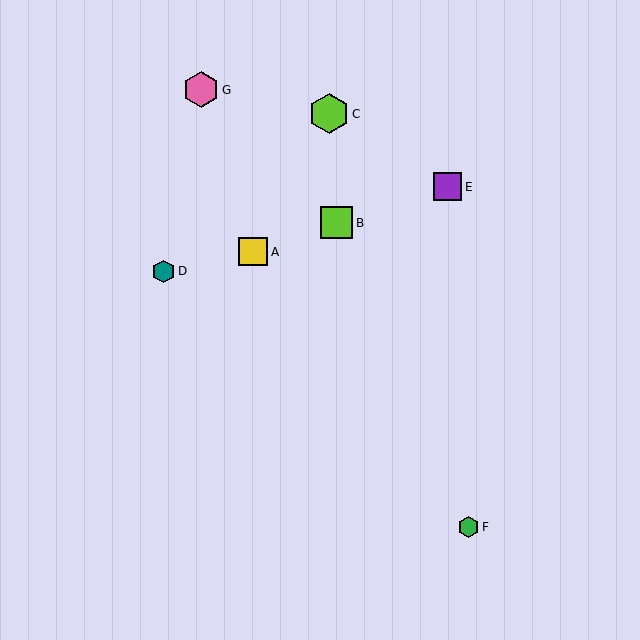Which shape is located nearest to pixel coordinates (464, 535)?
The green hexagon (labeled F) at (469, 527) is nearest to that location.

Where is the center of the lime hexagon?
The center of the lime hexagon is at (329, 114).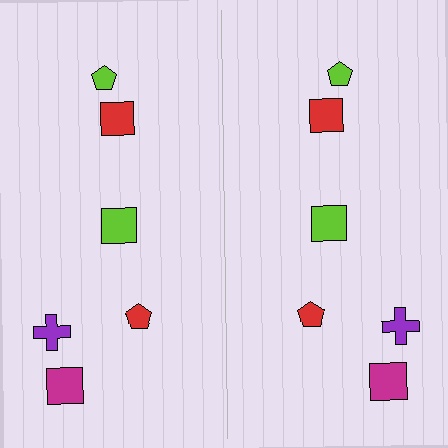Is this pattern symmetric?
Yes, this pattern has bilateral (reflection) symmetry.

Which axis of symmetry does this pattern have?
The pattern has a vertical axis of symmetry running through the center of the image.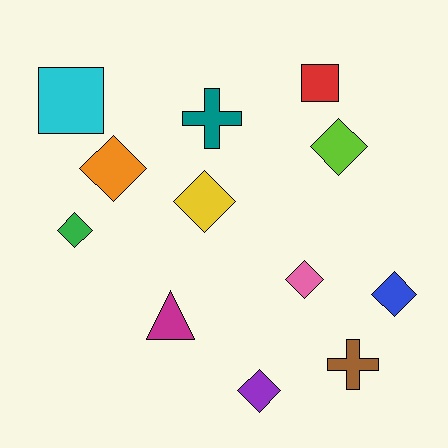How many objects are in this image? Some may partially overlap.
There are 12 objects.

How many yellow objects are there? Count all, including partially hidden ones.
There is 1 yellow object.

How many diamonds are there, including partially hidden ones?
There are 7 diamonds.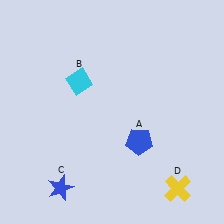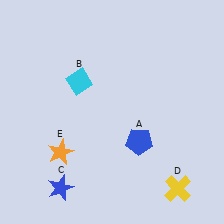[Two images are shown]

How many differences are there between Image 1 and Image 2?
There is 1 difference between the two images.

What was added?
An orange star (E) was added in Image 2.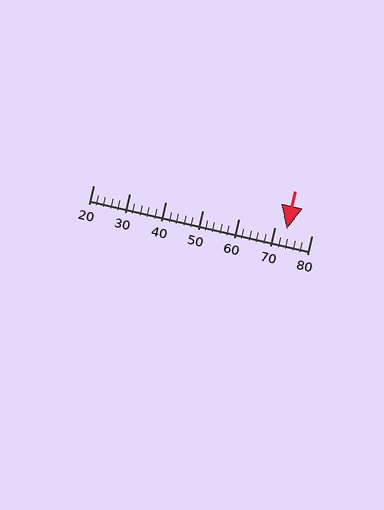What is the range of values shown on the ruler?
The ruler shows values from 20 to 80.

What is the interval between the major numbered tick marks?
The major tick marks are spaced 10 units apart.